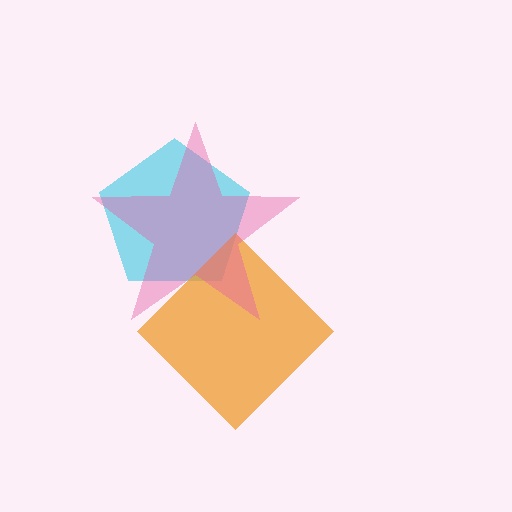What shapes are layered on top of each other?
The layered shapes are: a cyan pentagon, an orange diamond, a pink star.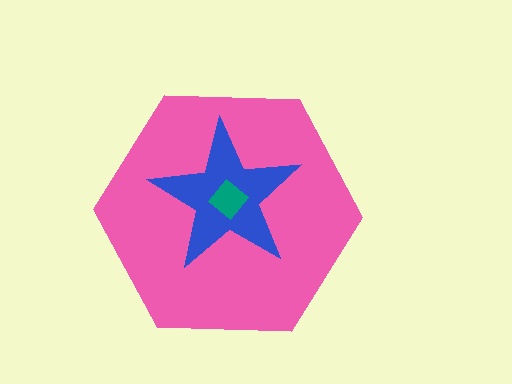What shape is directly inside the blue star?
The teal diamond.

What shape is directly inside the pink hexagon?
The blue star.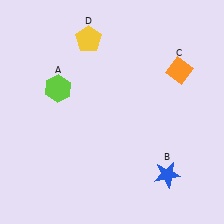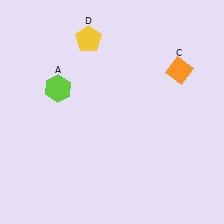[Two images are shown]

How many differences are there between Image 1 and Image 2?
There is 1 difference between the two images.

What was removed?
The blue star (B) was removed in Image 2.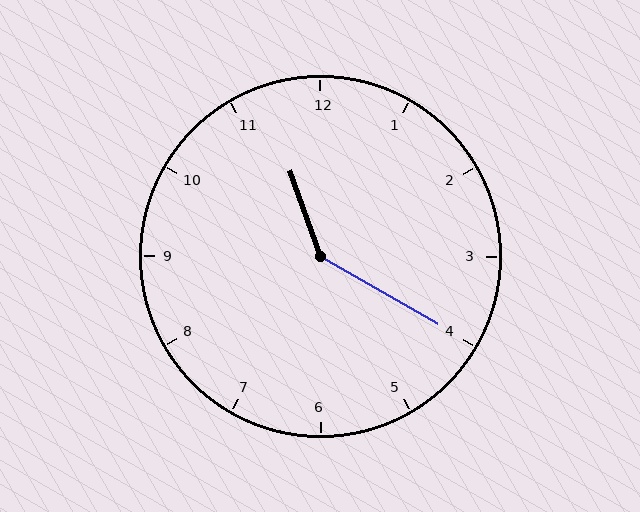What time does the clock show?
11:20.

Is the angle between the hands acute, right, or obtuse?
It is obtuse.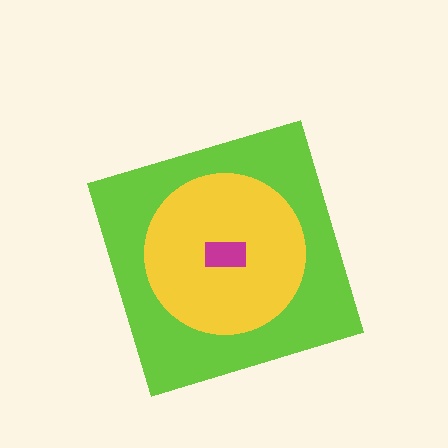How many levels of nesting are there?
3.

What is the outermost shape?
The lime diamond.